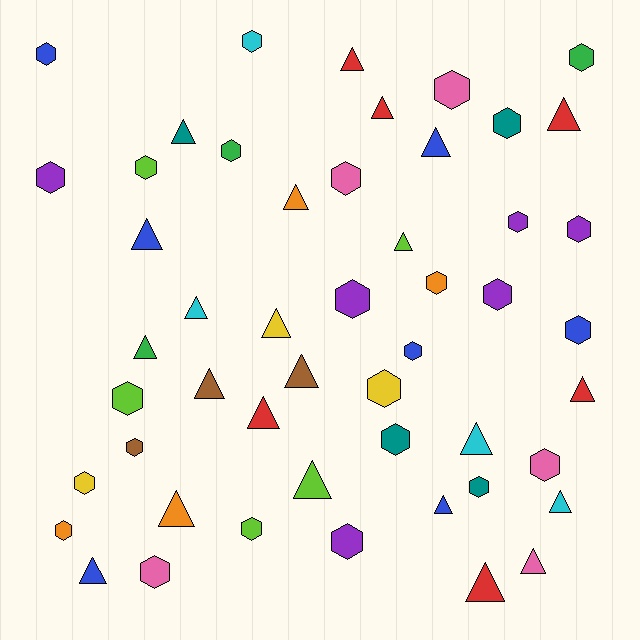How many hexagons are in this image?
There are 27 hexagons.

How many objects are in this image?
There are 50 objects.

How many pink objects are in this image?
There are 5 pink objects.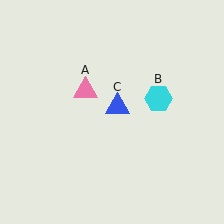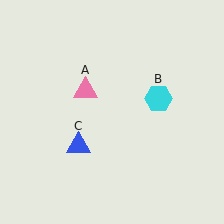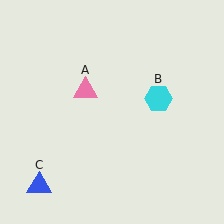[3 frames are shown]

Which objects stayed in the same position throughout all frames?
Pink triangle (object A) and cyan hexagon (object B) remained stationary.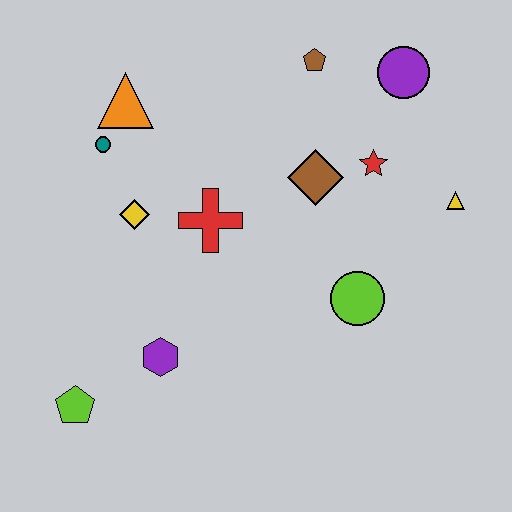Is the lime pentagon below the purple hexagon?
Yes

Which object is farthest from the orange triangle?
The yellow triangle is farthest from the orange triangle.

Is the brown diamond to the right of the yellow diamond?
Yes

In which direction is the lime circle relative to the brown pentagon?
The lime circle is below the brown pentagon.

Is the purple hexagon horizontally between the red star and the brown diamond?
No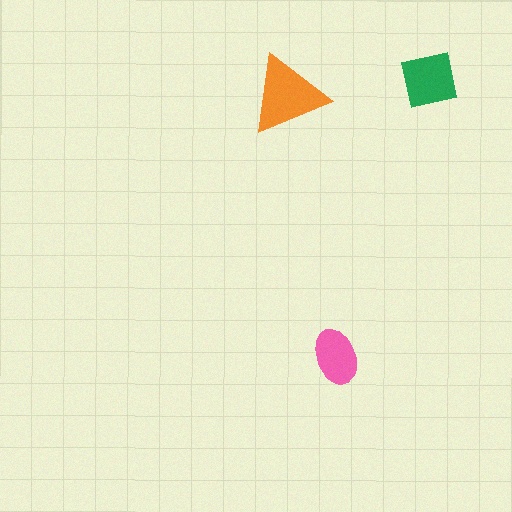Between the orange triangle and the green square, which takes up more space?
The orange triangle.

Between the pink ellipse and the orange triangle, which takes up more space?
The orange triangle.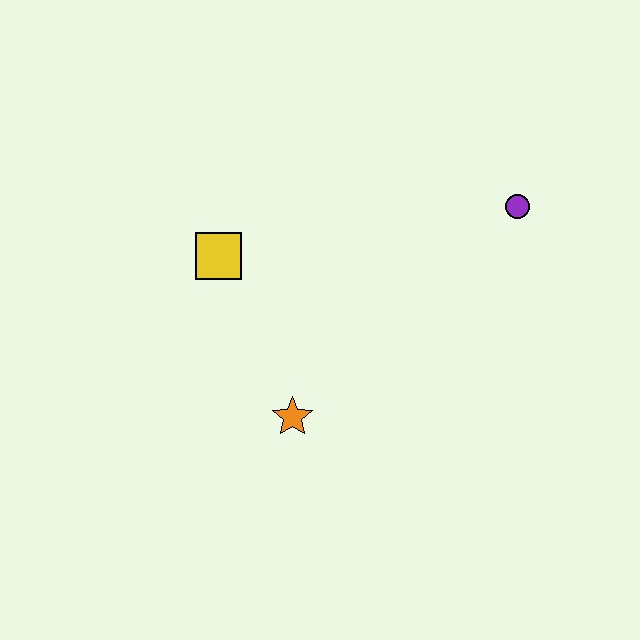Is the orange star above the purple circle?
No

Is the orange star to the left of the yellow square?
No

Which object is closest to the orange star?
The yellow square is closest to the orange star.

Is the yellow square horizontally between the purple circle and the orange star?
No